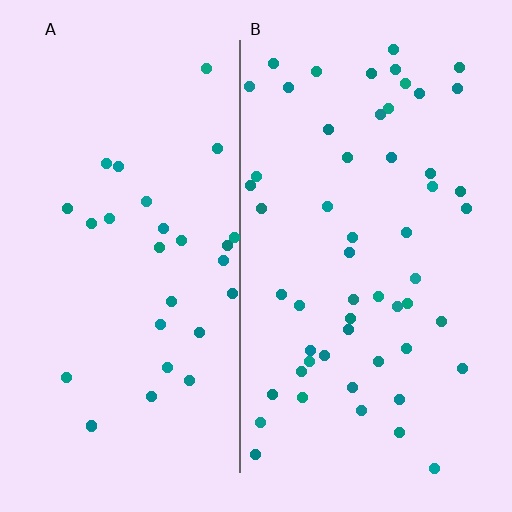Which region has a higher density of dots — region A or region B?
B (the right).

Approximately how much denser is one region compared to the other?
Approximately 1.9× — region B over region A.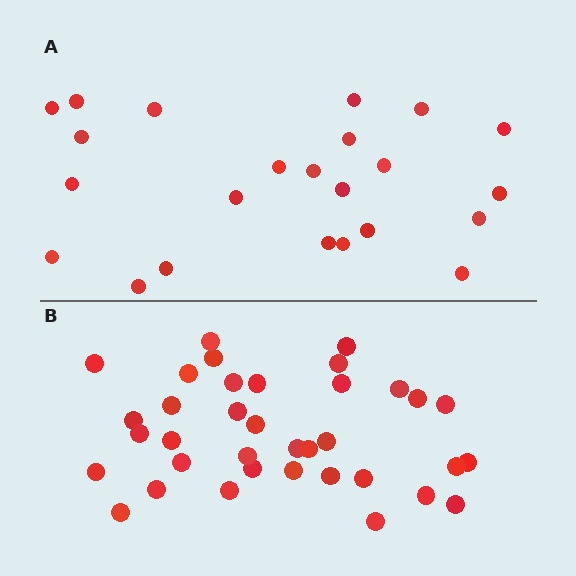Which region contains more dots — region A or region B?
Region B (the bottom region) has more dots.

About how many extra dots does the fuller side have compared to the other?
Region B has approximately 15 more dots than region A.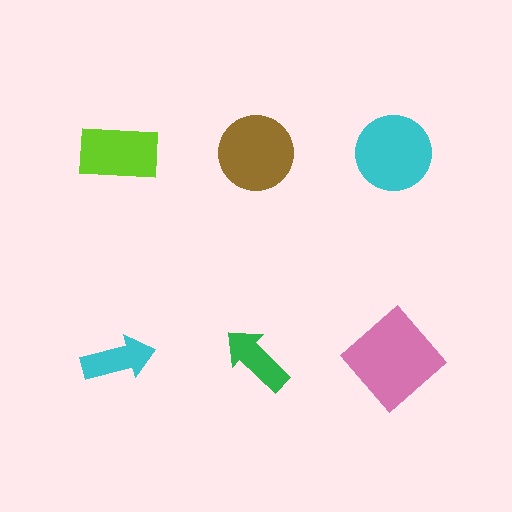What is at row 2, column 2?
A green arrow.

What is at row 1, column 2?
A brown circle.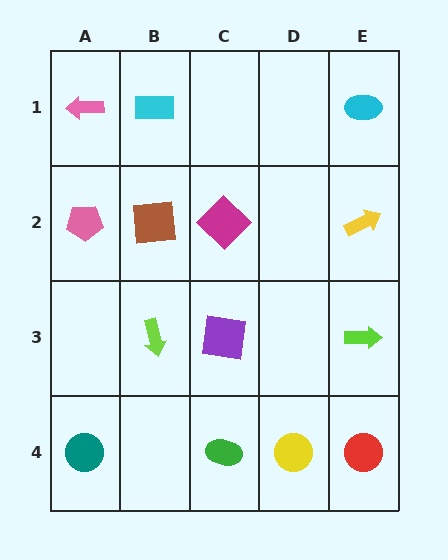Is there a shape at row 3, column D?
No, that cell is empty.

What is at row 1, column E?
A cyan ellipse.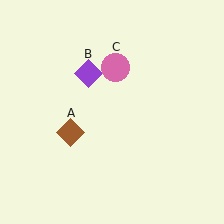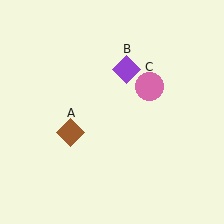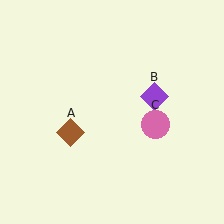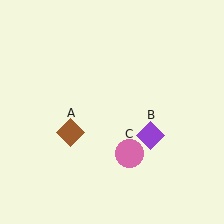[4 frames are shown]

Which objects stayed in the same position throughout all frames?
Brown diamond (object A) remained stationary.